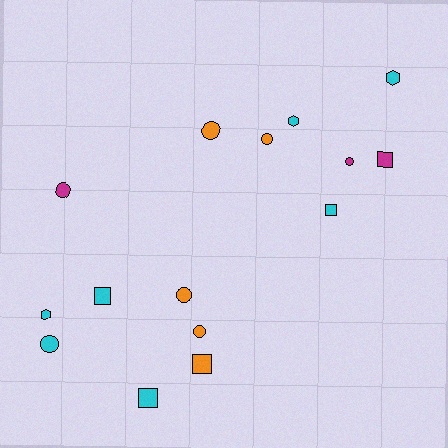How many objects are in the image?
There are 15 objects.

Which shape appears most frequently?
Circle, with 7 objects.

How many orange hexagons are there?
There are no orange hexagons.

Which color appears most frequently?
Cyan, with 7 objects.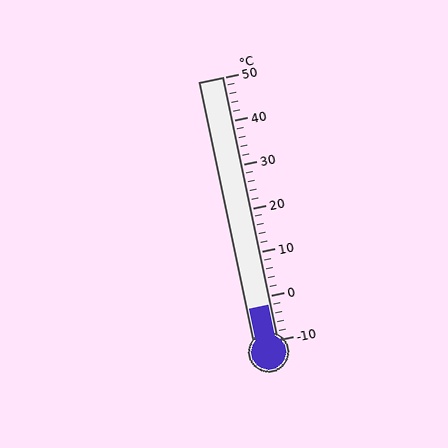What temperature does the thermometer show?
The thermometer shows approximately -2°C.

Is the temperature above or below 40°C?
The temperature is below 40°C.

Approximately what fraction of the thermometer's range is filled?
The thermometer is filled to approximately 15% of its range.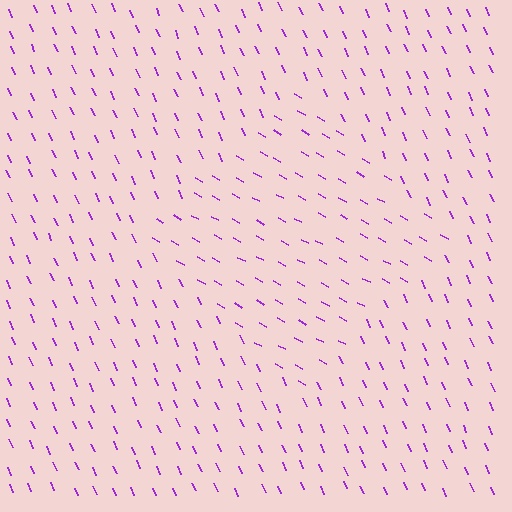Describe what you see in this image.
The image is filled with small purple line segments. A diamond region in the image has lines oriented differently from the surrounding lines, creating a visible texture boundary.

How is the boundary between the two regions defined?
The boundary is defined purely by a change in line orientation (approximately 37 degrees difference). All lines are the same color and thickness.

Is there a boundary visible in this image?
Yes, there is a texture boundary formed by a change in line orientation.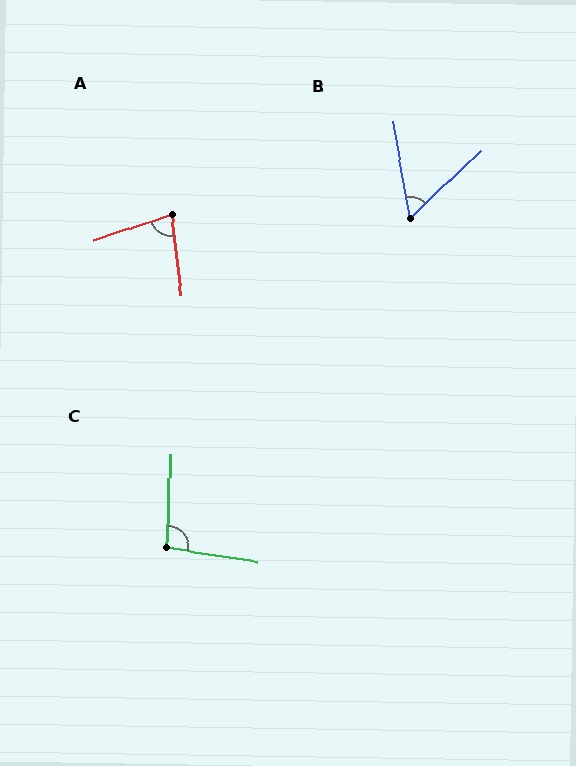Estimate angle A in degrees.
Approximately 78 degrees.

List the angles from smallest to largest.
B (56°), A (78°), C (97°).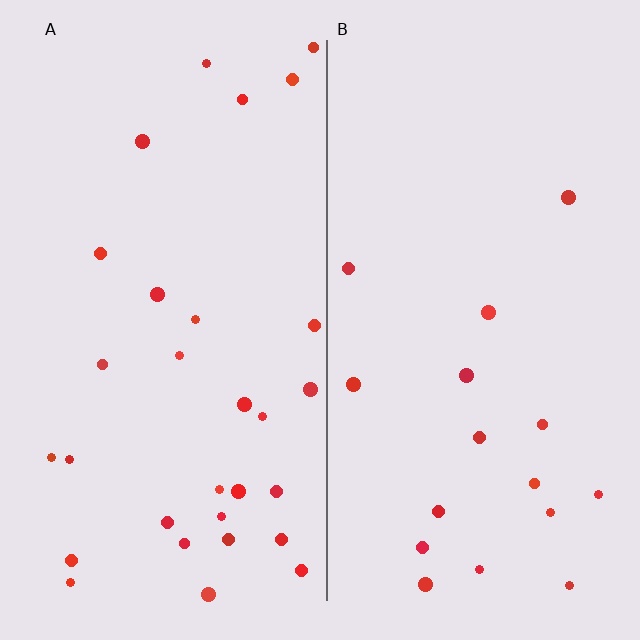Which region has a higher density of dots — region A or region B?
A (the left).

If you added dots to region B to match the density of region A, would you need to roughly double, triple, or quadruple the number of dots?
Approximately double.